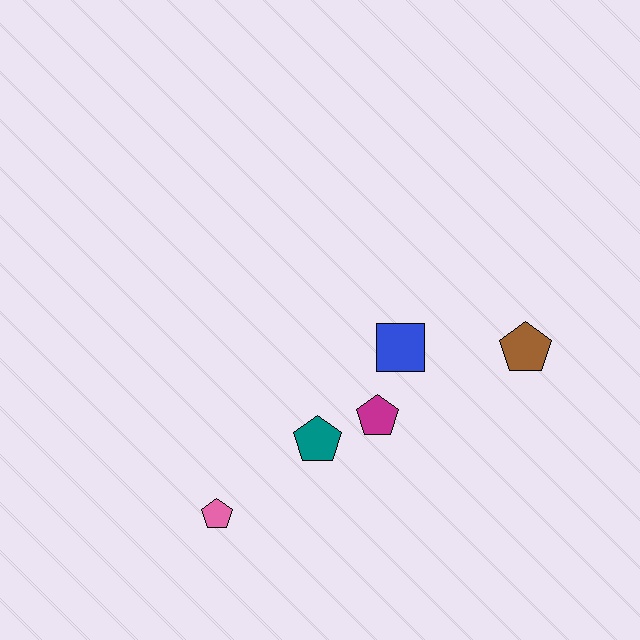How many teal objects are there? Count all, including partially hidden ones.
There is 1 teal object.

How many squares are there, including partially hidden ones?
There is 1 square.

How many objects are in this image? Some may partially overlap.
There are 5 objects.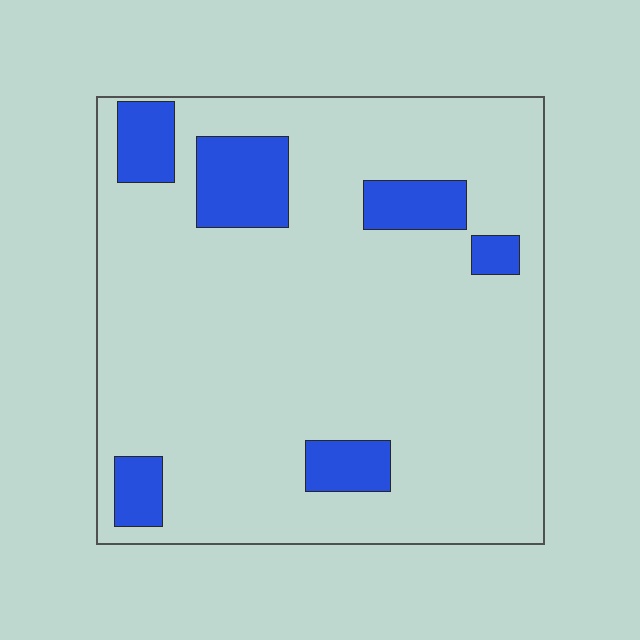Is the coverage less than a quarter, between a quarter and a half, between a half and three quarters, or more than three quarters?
Less than a quarter.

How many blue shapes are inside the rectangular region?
6.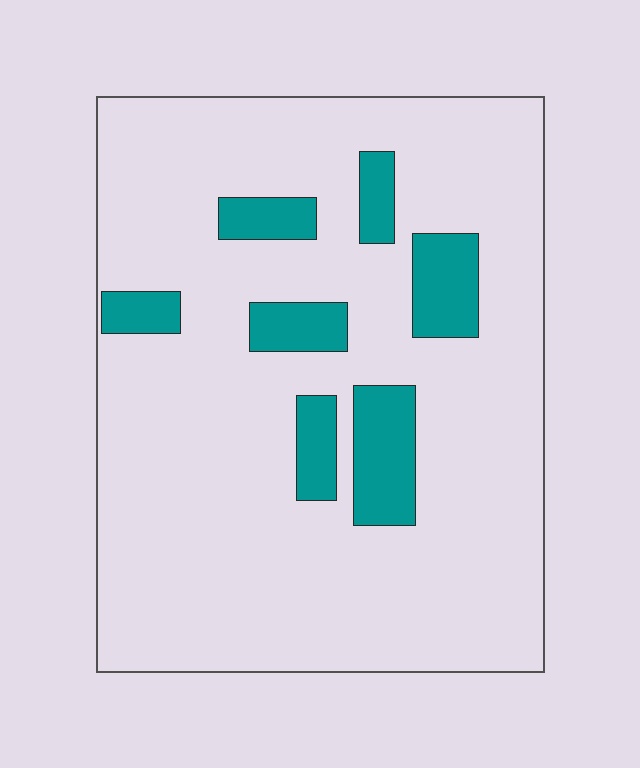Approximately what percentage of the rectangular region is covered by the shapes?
Approximately 15%.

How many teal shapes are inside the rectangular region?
7.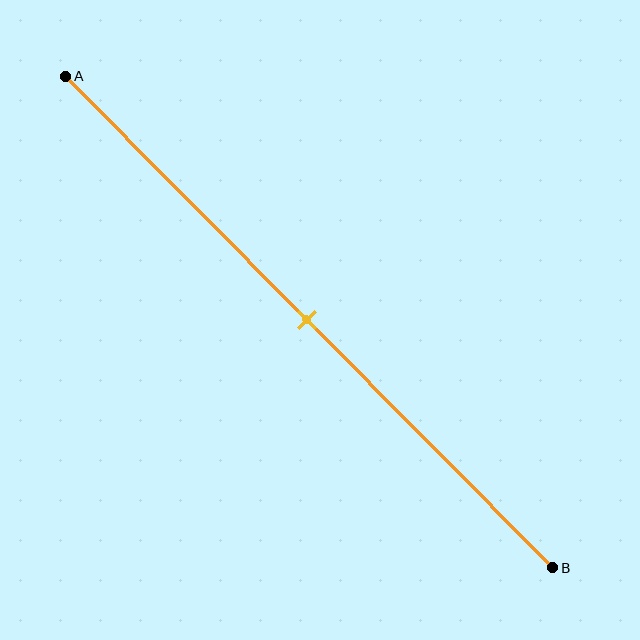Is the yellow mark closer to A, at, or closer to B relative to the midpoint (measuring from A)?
The yellow mark is approximately at the midpoint of segment AB.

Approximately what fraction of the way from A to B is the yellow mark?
The yellow mark is approximately 50% of the way from A to B.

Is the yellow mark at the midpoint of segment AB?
Yes, the mark is approximately at the midpoint.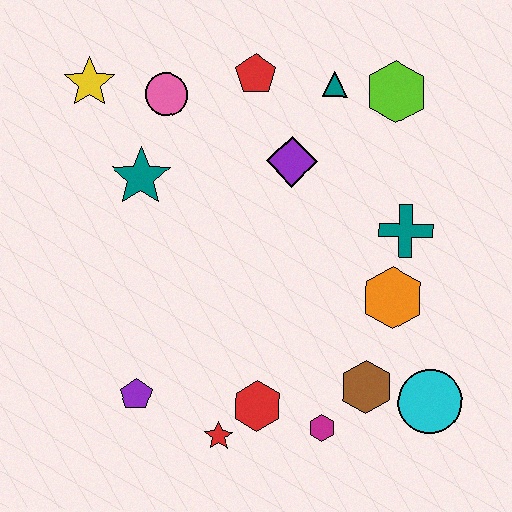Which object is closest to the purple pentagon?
The red star is closest to the purple pentagon.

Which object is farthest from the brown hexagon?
The yellow star is farthest from the brown hexagon.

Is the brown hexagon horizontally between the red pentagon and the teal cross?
Yes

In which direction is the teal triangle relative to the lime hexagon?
The teal triangle is to the left of the lime hexagon.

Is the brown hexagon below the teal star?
Yes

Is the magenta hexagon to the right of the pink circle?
Yes